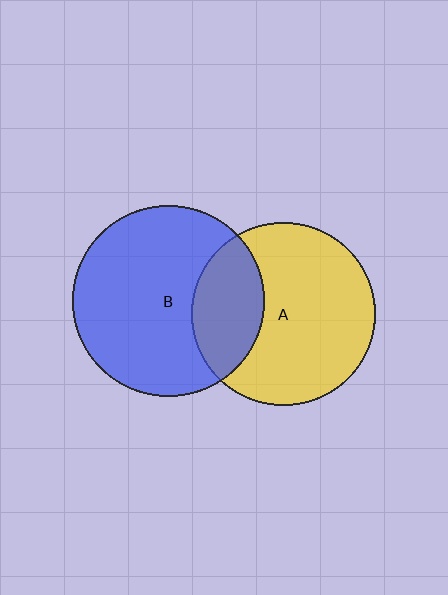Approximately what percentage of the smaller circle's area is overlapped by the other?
Approximately 30%.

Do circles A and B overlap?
Yes.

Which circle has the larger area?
Circle B (blue).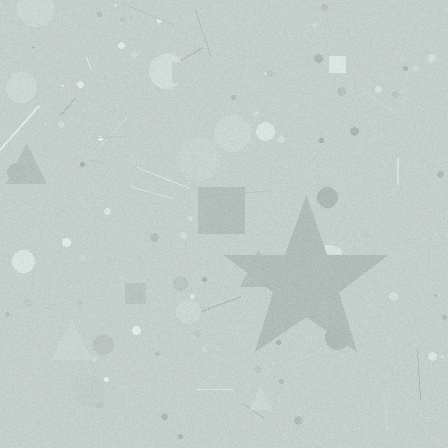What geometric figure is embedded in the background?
A star is embedded in the background.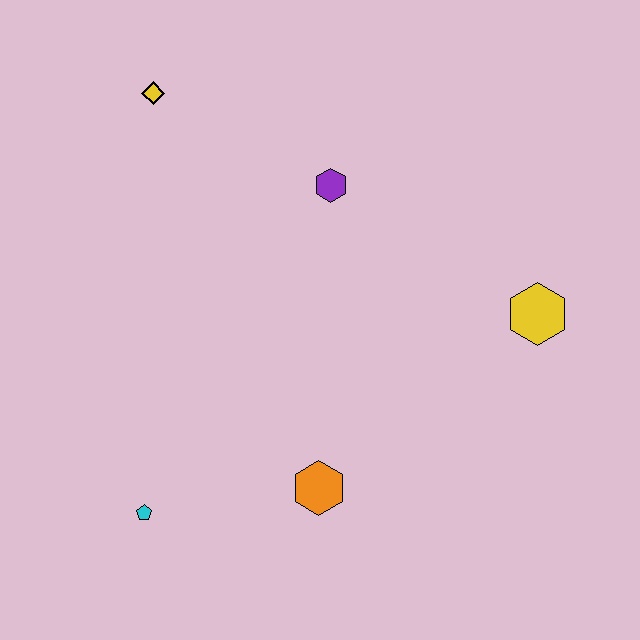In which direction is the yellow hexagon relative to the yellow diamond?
The yellow hexagon is to the right of the yellow diamond.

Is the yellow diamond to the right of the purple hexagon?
No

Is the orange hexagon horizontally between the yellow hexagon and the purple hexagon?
No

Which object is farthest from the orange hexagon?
The yellow diamond is farthest from the orange hexagon.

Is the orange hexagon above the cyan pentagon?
Yes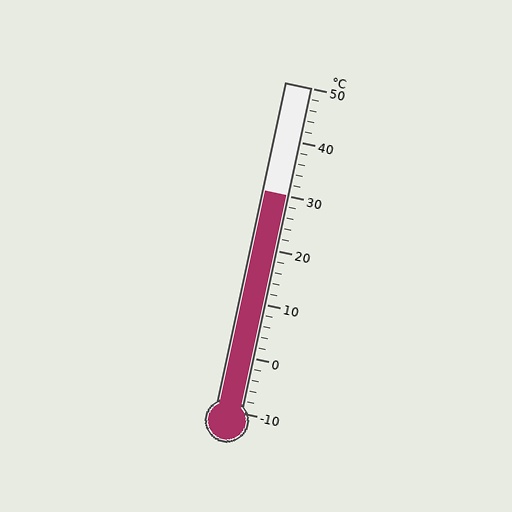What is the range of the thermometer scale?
The thermometer scale ranges from -10°C to 50°C.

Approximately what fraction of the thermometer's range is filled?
The thermometer is filled to approximately 65% of its range.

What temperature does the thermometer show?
The thermometer shows approximately 30°C.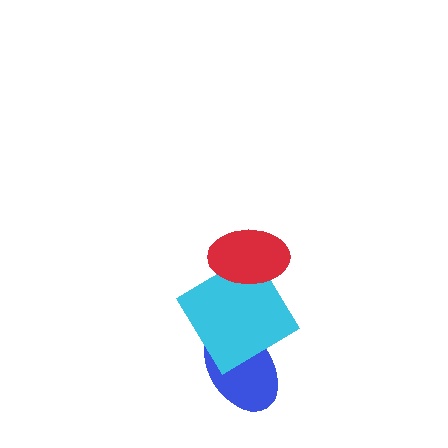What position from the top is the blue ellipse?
The blue ellipse is 3rd from the top.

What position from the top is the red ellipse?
The red ellipse is 1st from the top.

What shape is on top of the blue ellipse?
The cyan diamond is on top of the blue ellipse.